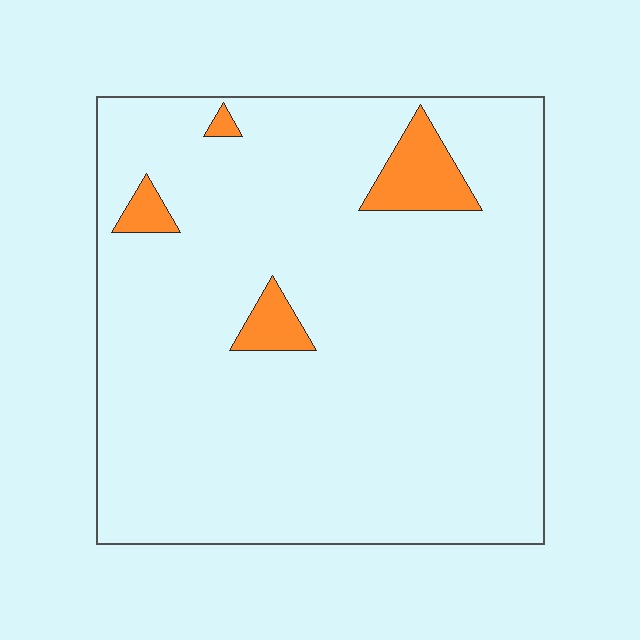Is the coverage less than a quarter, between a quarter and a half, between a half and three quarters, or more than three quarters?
Less than a quarter.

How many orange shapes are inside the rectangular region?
4.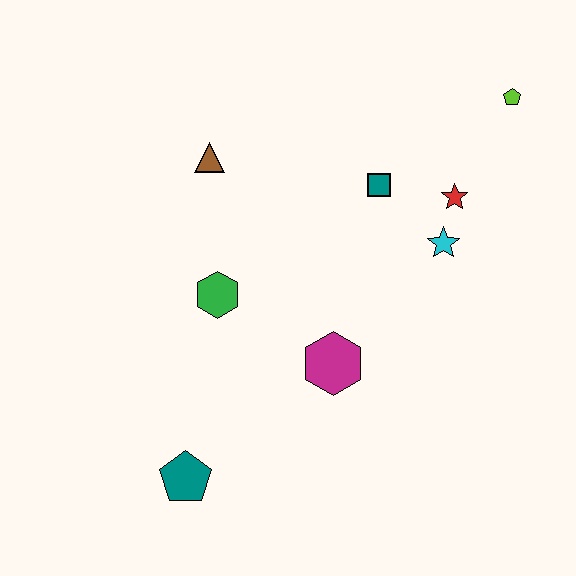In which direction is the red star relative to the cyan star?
The red star is above the cyan star.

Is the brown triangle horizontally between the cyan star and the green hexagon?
No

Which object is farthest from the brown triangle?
The teal pentagon is farthest from the brown triangle.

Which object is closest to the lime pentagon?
The red star is closest to the lime pentagon.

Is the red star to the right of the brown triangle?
Yes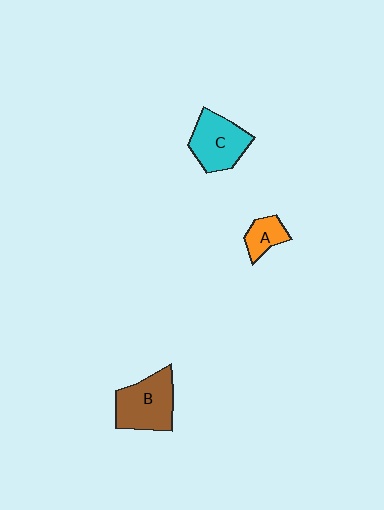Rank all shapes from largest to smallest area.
From largest to smallest: B (brown), C (cyan), A (orange).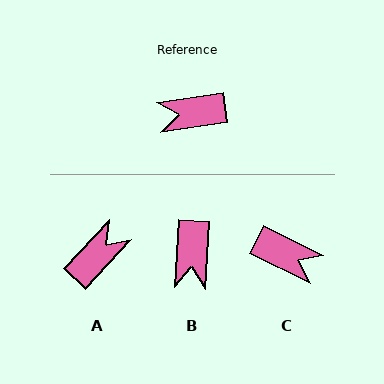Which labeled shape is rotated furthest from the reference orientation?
C, about 145 degrees away.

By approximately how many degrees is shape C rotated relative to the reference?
Approximately 145 degrees counter-clockwise.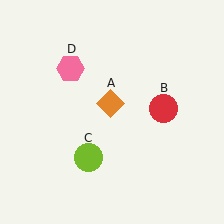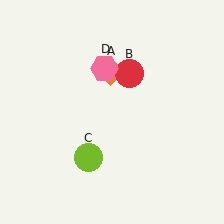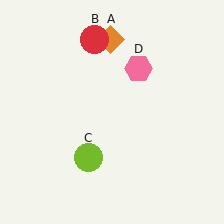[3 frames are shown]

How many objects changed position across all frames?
3 objects changed position: orange diamond (object A), red circle (object B), pink hexagon (object D).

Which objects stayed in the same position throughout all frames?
Lime circle (object C) remained stationary.